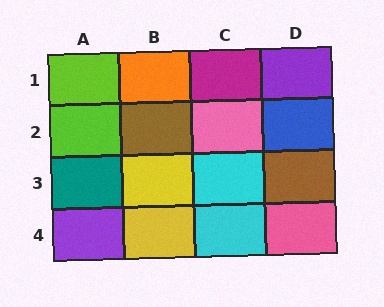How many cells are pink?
2 cells are pink.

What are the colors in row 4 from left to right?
Purple, yellow, cyan, pink.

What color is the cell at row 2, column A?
Lime.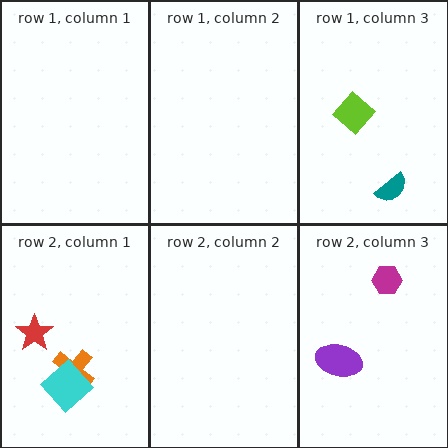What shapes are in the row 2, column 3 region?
The purple ellipse, the magenta hexagon.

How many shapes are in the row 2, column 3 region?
2.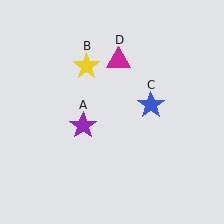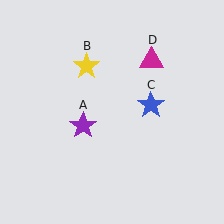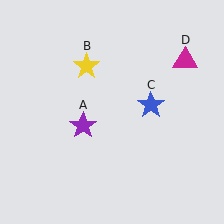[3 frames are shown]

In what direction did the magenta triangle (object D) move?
The magenta triangle (object D) moved right.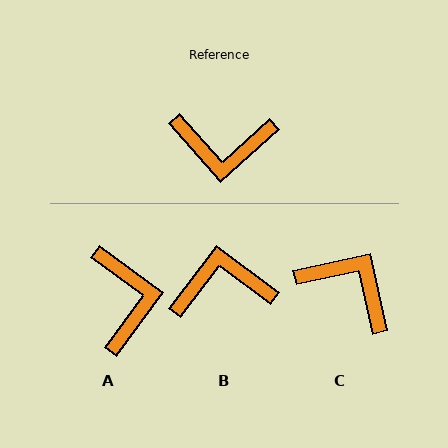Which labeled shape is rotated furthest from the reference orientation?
B, about 169 degrees away.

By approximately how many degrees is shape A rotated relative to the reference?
Approximately 102 degrees counter-clockwise.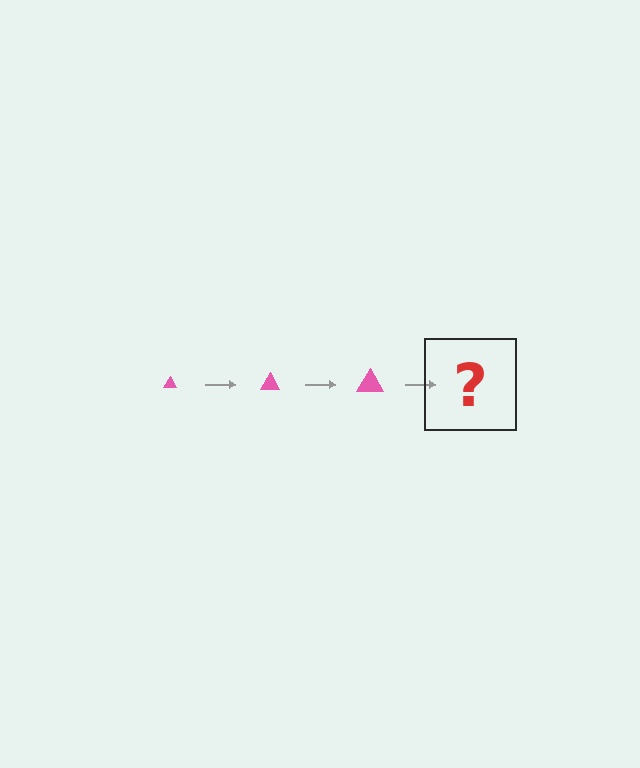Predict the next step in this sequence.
The next step is a pink triangle, larger than the previous one.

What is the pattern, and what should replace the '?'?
The pattern is that the triangle gets progressively larger each step. The '?' should be a pink triangle, larger than the previous one.